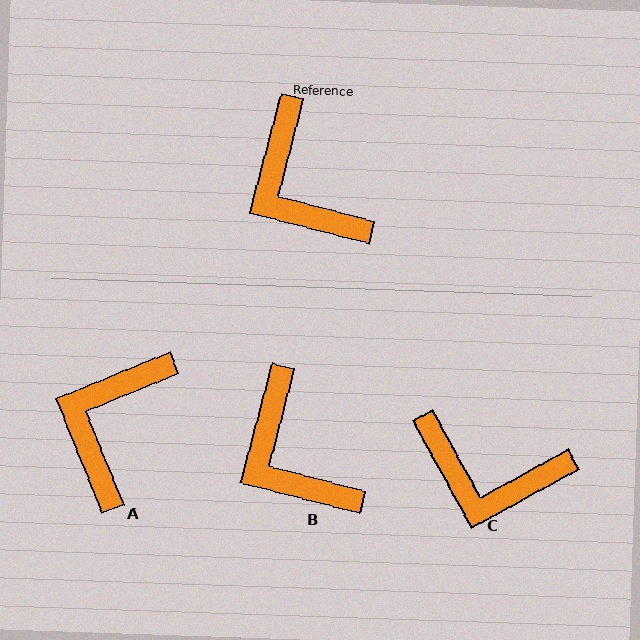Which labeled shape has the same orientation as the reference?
B.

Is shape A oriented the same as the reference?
No, it is off by about 53 degrees.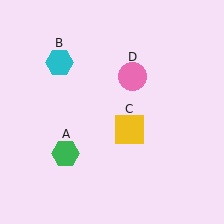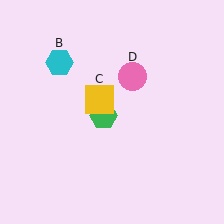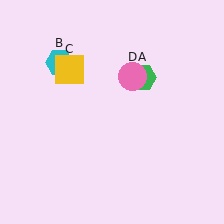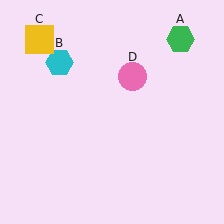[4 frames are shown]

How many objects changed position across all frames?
2 objects changed position: green hexagon (object A), yellow square (object C).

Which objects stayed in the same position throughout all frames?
Cyan hexagon (object B) and pink circle (object D) remained stationary.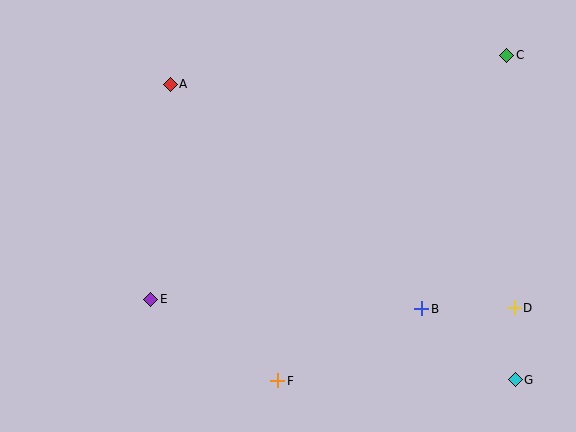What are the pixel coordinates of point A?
Point A is at (170, 84).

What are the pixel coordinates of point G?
Point G is at (515, 380).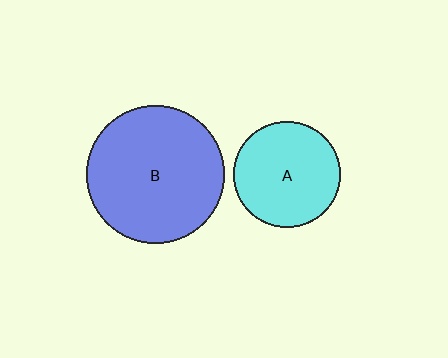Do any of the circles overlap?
No, none of the circles overlap.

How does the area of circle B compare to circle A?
Approximately 1.7 times.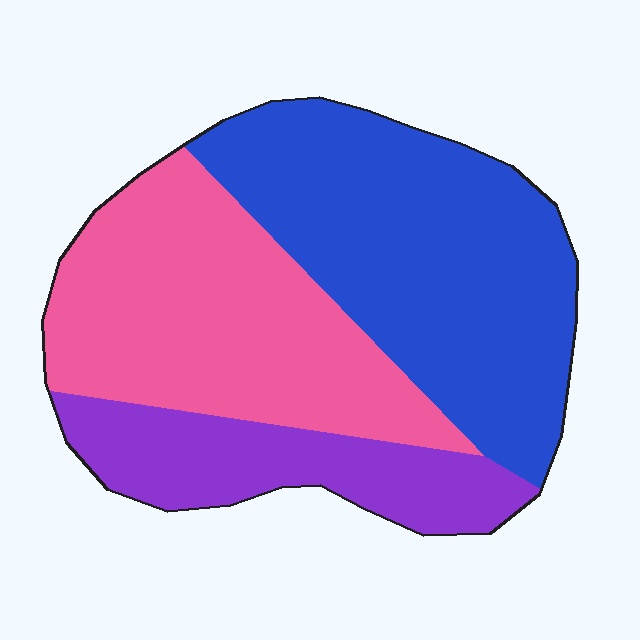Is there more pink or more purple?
Pink.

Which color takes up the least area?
Purple, at roughly 20%.